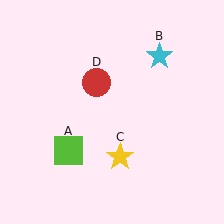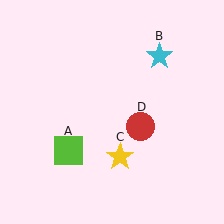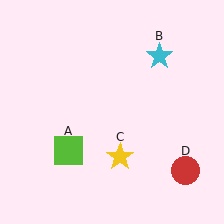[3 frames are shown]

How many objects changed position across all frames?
1 object changed position: red circle (object D).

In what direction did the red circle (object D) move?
The red circle (object D) moved down and to the right.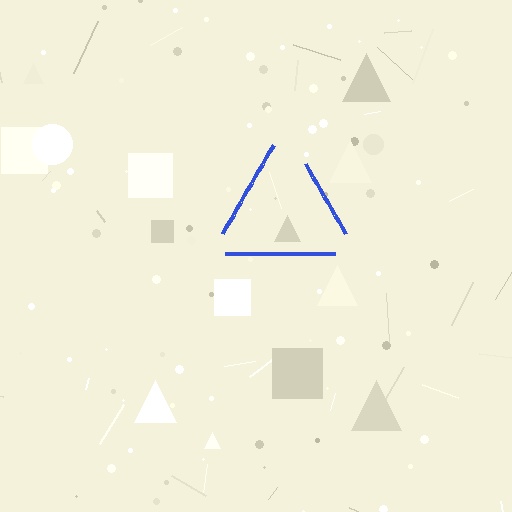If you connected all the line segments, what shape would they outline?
They would outline a triangle.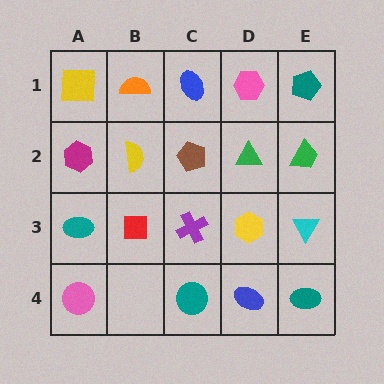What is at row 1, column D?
A pink hexagon.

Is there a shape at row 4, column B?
No, that cell is empty.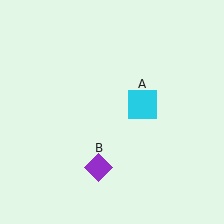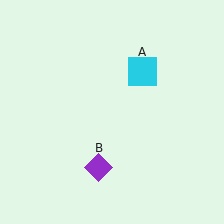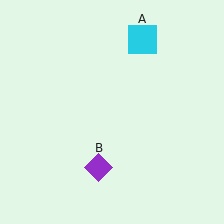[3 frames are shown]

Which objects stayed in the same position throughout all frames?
Purple diamond (object B) remained stationary.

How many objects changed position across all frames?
1 object changed position: cyan square (object A).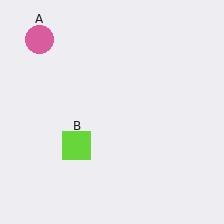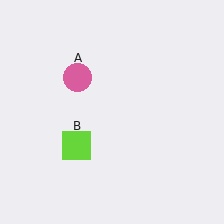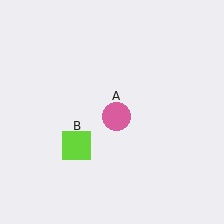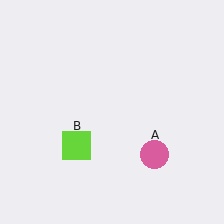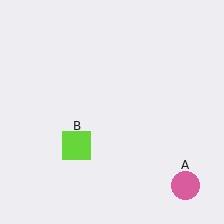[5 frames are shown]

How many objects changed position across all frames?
1 object changed position: pink circle (object A).